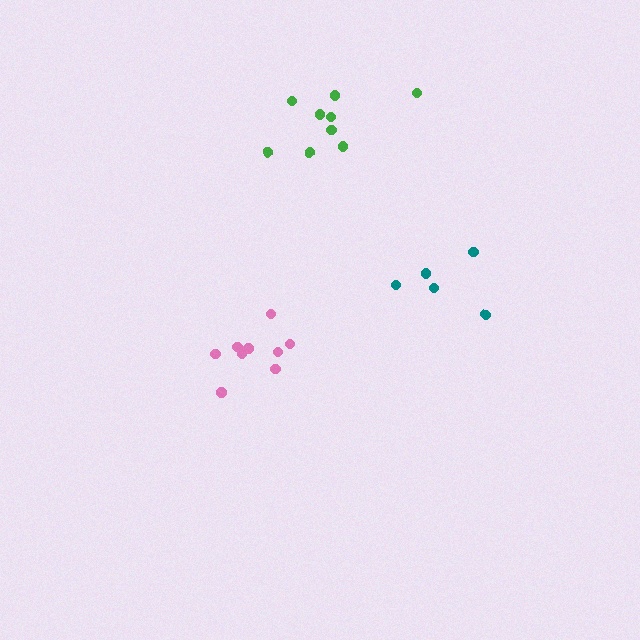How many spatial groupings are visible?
There are 3 spatial groupings.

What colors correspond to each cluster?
The clusters are colored: green, pink, teal.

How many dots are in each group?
Group 1: 9 dots, Group 2: 9 dots, Group 3: 5 dots (23 total).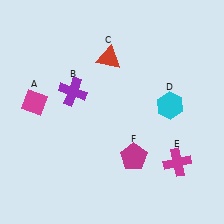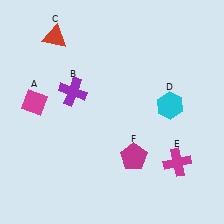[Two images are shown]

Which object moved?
The red triangle (C) moved left.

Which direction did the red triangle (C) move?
The red triangle (C) moved left.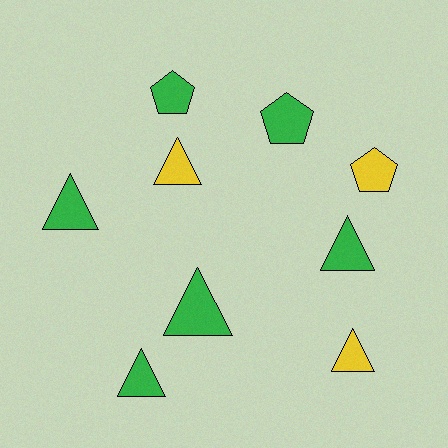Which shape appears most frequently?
Triangle, with 6 objects.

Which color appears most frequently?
Green, with 6 objects.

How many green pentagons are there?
There are 2 green pentagons.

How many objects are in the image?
There are 9 objects.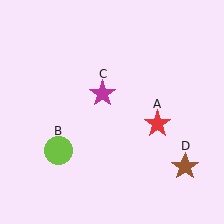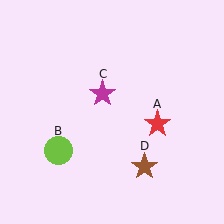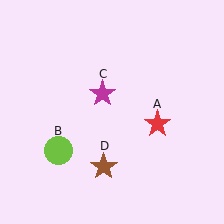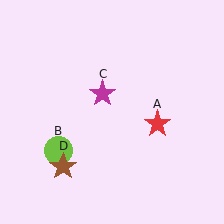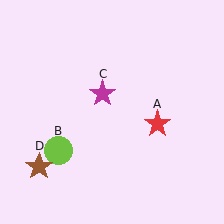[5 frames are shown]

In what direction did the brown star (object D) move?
The brown star (object D) moved left.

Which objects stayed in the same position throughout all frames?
Red star (object A) and lime circle (object B) and magenta star (object C) remained stationary.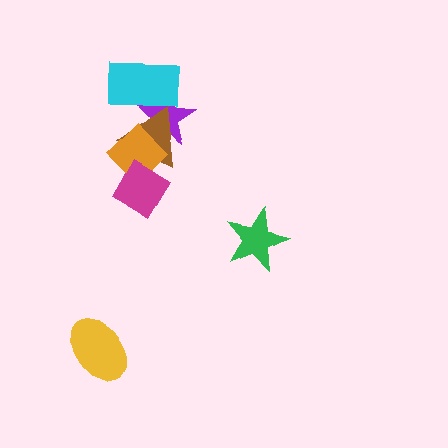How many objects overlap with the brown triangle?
4 objects overlap with the brown triangle.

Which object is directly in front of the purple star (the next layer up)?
The cyan rectangle is directly in front of the purple star.